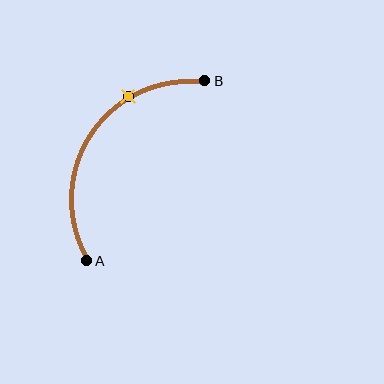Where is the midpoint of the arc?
The arc midpoint is the point on the curve farthest from the straight line joining A and B. It sits to the left of that line.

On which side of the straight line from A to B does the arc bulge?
The arc bulges to the left of the straight line connecting A and B.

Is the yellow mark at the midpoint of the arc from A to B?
No. The yellow mark lies on the arc but is closer to endpoint B. The arc midpoint would be at the point on the curve equidistant along the arc from both A and B.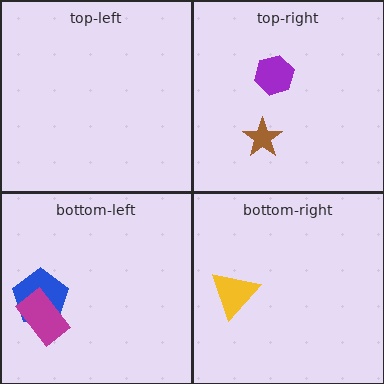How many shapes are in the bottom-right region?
1.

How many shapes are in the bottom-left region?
2.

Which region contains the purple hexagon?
The top-right region.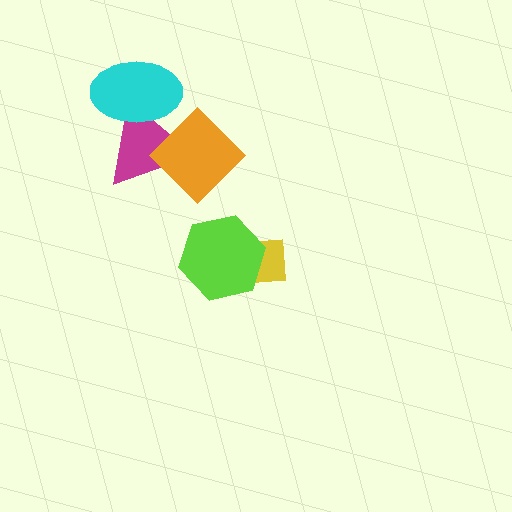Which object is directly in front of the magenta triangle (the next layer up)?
The orange diamond is directly in front of the magenta triangle.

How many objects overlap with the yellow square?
1 object overlaps with the yellow square.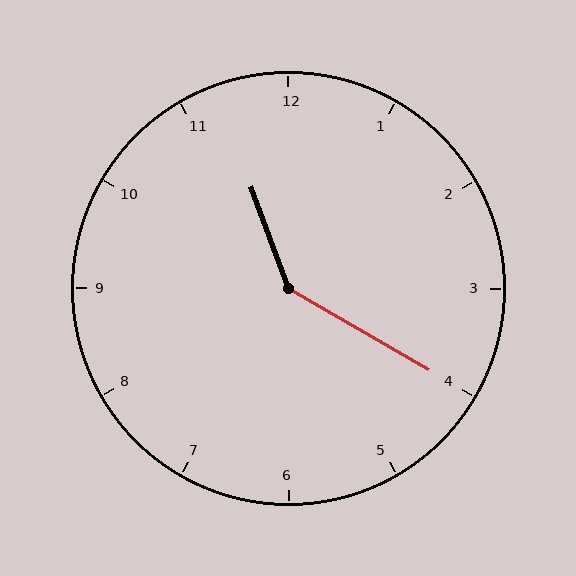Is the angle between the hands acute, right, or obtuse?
It is obtuse.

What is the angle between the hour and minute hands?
Approximately 140 degrees.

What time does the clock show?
11:20.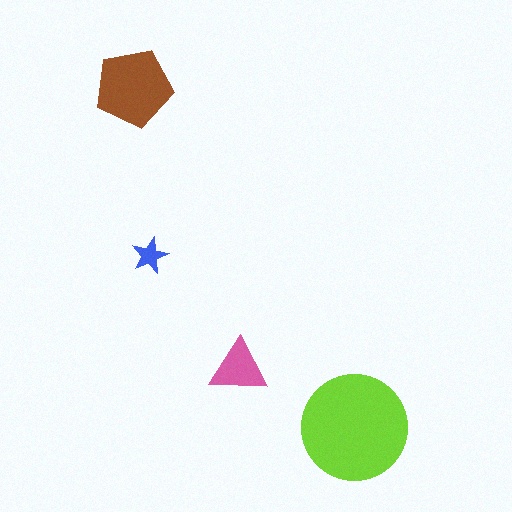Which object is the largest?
The lime circle.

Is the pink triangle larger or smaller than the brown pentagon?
Smaller.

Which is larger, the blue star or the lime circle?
The lime circle.